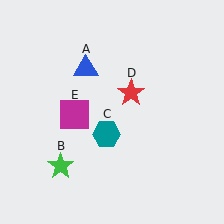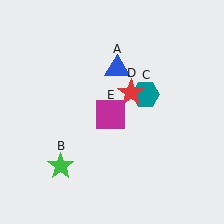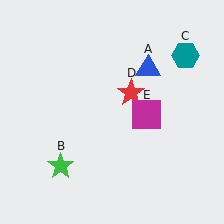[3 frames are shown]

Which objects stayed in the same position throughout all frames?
Green star (object B) and red star (object D) remained stationary.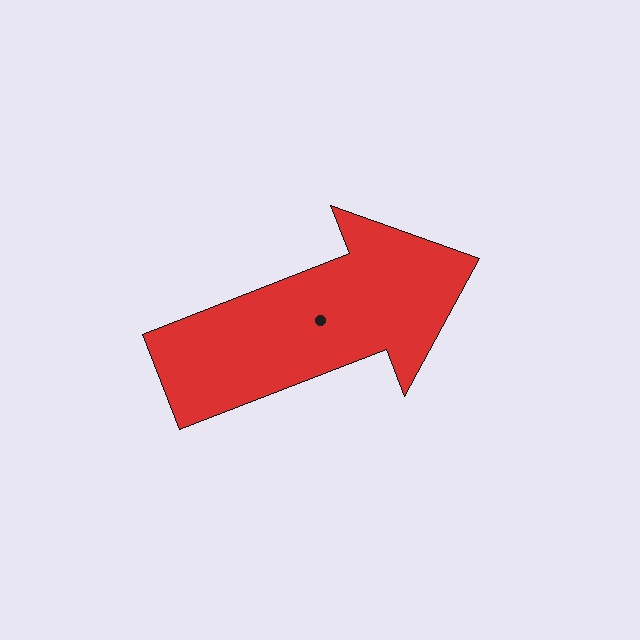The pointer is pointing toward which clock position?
Roughly 2 o'clock.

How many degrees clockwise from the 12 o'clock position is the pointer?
Approximately 69 degrees.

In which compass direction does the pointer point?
East.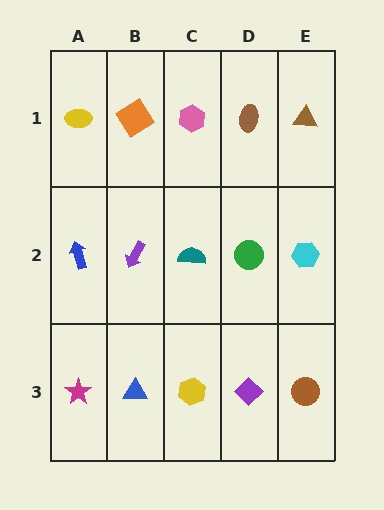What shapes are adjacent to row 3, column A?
A blue arrow (row 2, column A), a blue triangle (row 3, column B).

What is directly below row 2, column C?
A yellow hexagon.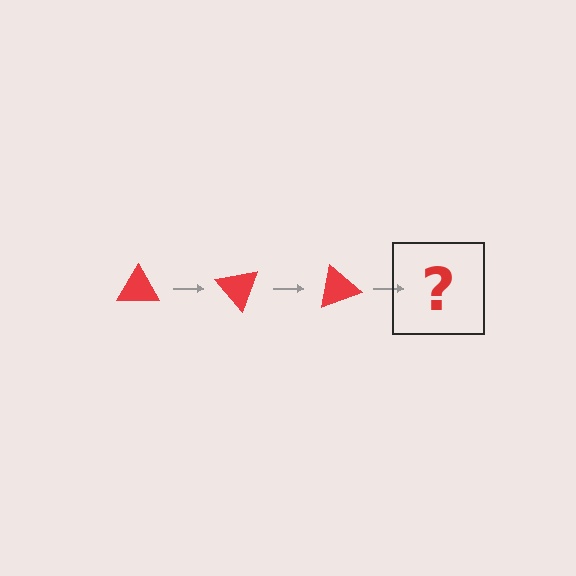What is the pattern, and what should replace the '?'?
The pattern is that the triangle rotates 50 degrees each step. The '?' should be a red triangle rotated 150 degrees.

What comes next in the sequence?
The next element should be a red triangle rotated 150 degrees.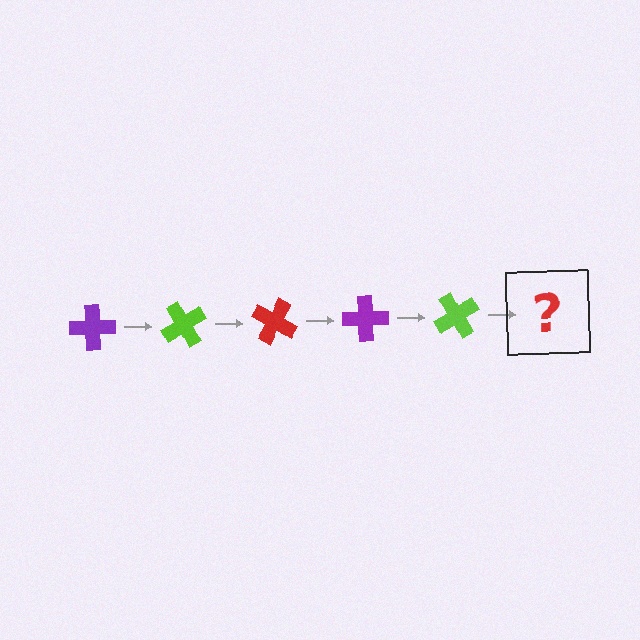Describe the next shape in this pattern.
It should be a red cross, rotated 300 degrees from the start.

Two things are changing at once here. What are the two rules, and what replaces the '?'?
The two rules are that it rotates 60 degrees each step and the color cycles through purple, lime, and red. The '?' should be a red cross, rotated 300 degrees from the start.